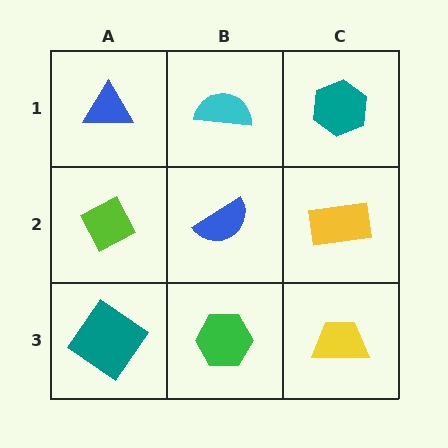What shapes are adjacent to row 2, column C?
A teal hexagon (row 1, column C), a yellow trapezoid (row 3, column C), a blue semicircle (row 2, column B).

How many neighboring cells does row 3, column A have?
2.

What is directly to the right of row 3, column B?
A yellow trapezoid.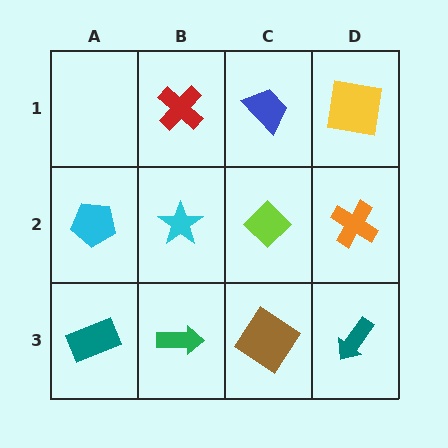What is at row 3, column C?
A brown diamond.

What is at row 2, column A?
A cyan pentagon.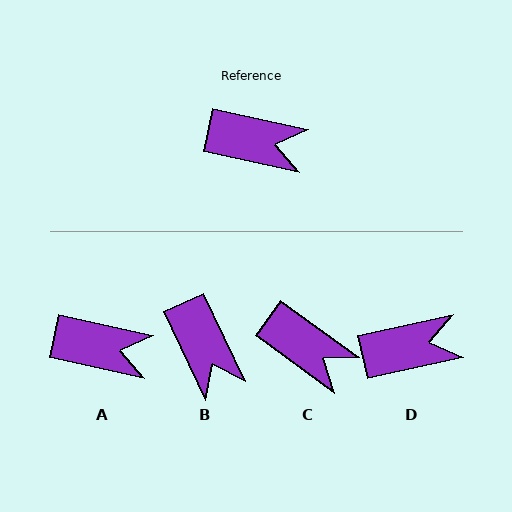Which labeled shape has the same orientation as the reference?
A.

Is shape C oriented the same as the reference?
No, it is off by about 24 degrees.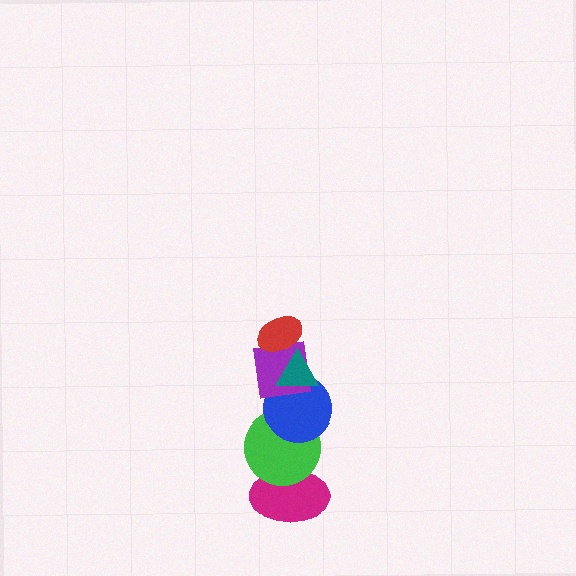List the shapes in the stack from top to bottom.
From top to bottom: the red ellipse, the teal triangle, the purple square, the blue circle, the green circle, the magenta ellipse.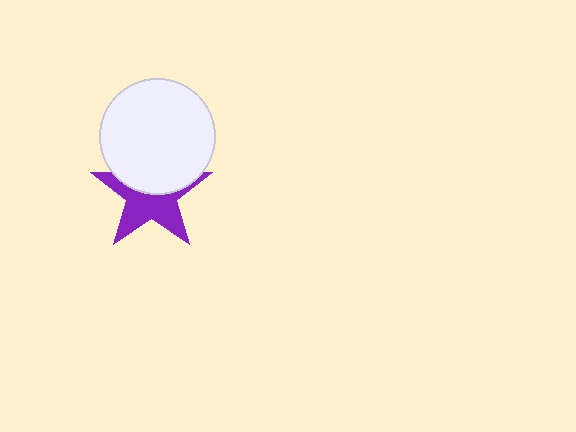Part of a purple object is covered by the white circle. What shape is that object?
It is a star.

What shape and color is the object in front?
The object in front is a white circle.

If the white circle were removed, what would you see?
You would see the complete purple star.